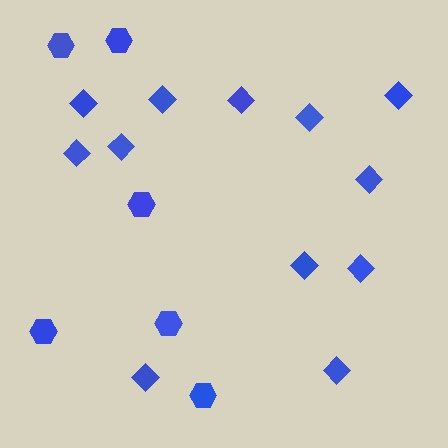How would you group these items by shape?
There are 2 groups: one group of diamonds (12) and one group of hexagons (6).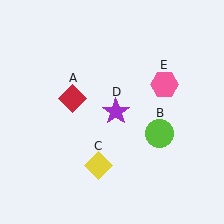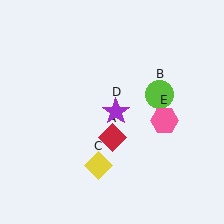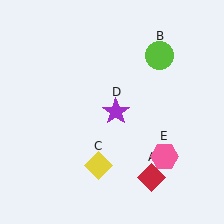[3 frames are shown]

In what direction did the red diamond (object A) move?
The red diamond (object A) moved down and to the right.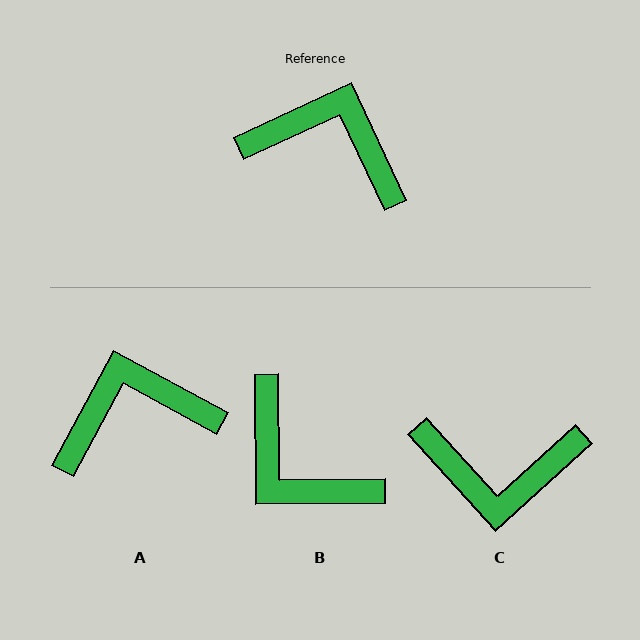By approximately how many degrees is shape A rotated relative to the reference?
Approximately 37 degrees counter-clockwise.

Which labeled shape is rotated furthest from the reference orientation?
C, about 163 degrees away.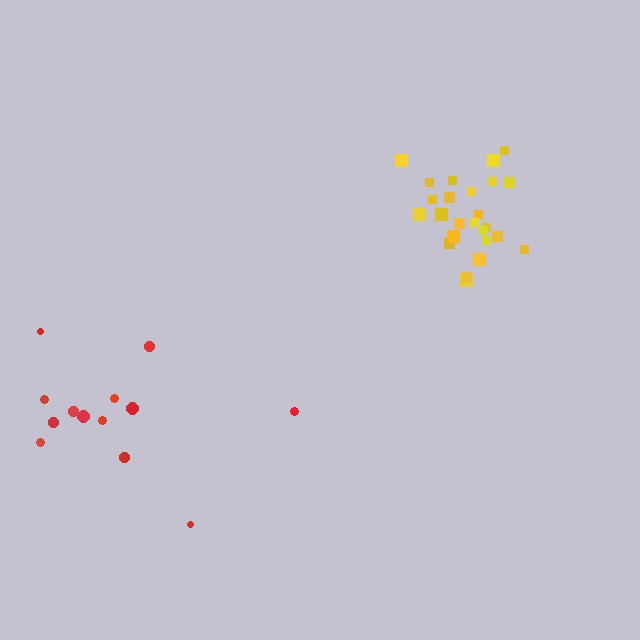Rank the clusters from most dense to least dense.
yellow, red.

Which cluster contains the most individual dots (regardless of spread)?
Yellow (25).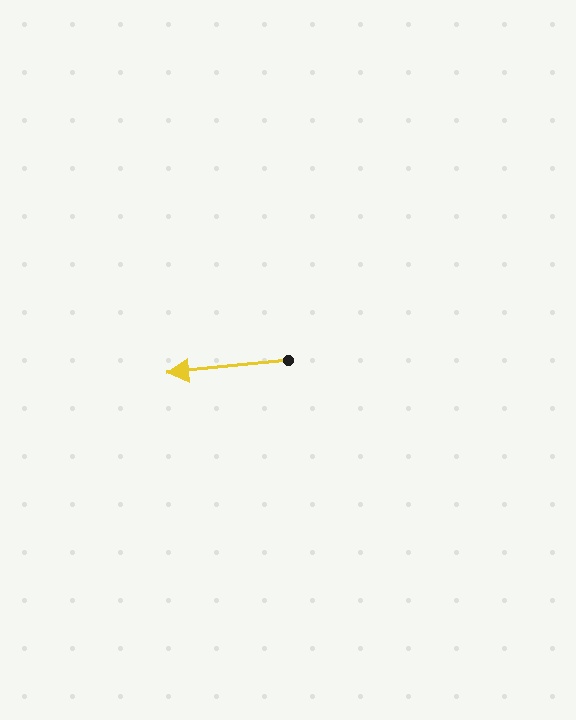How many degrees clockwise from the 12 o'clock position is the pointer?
Approximately 264 degrees.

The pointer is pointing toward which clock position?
Roughly 9 o'clock.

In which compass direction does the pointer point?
West.